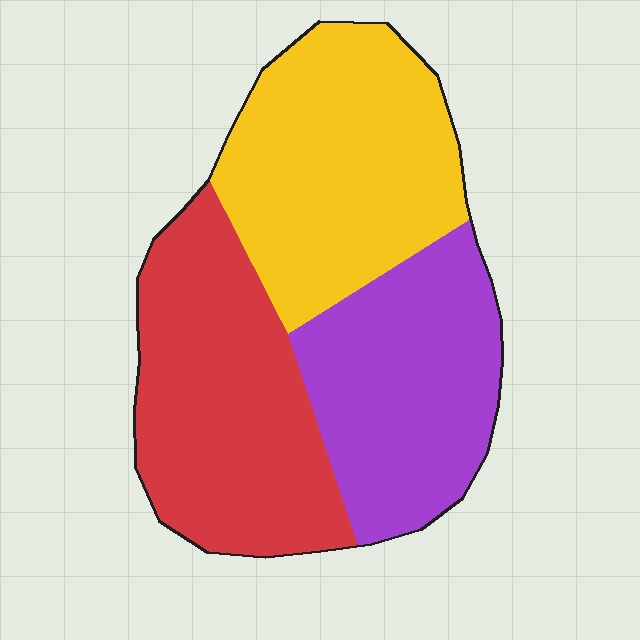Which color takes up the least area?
Purple, at roughly 30%.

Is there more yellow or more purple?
Yellow.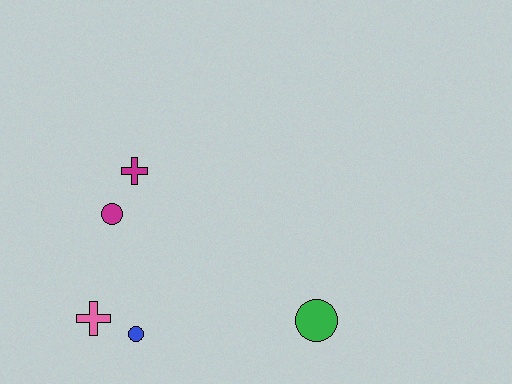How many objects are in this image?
There are 5 objects.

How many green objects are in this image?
There is 1 green object.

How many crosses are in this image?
There are 2 crosses.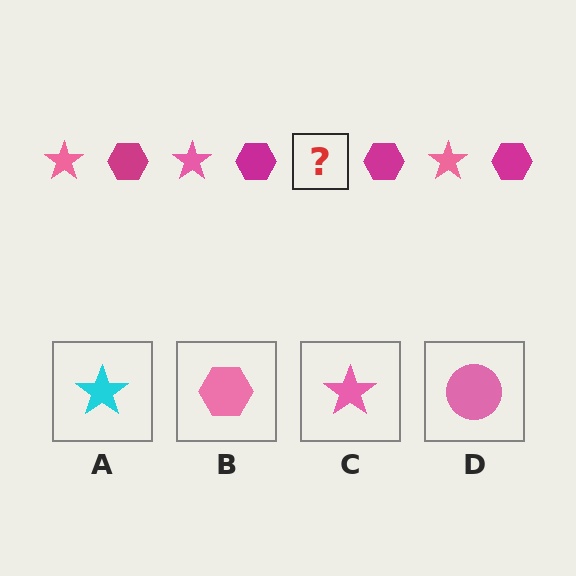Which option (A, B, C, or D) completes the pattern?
C.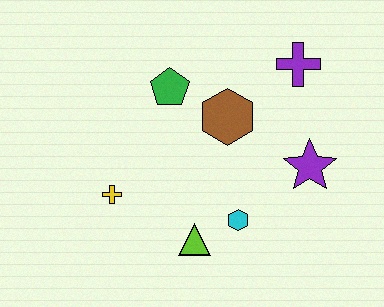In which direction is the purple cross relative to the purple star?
The purple cross is above the purple star.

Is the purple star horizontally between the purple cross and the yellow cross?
No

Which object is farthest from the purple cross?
The yellow cross is farthest from the purple cross.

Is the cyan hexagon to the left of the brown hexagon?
No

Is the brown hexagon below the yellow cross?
No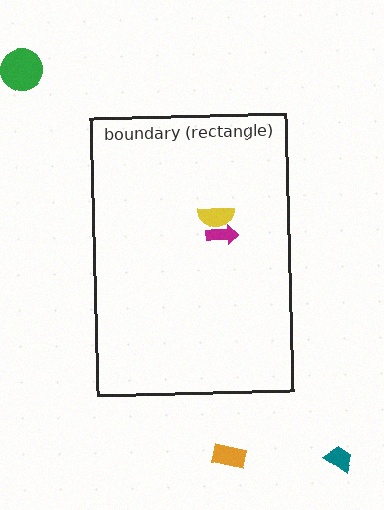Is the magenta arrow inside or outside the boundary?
Inside.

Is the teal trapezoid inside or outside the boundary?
Outside.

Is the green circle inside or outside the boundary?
Outside.